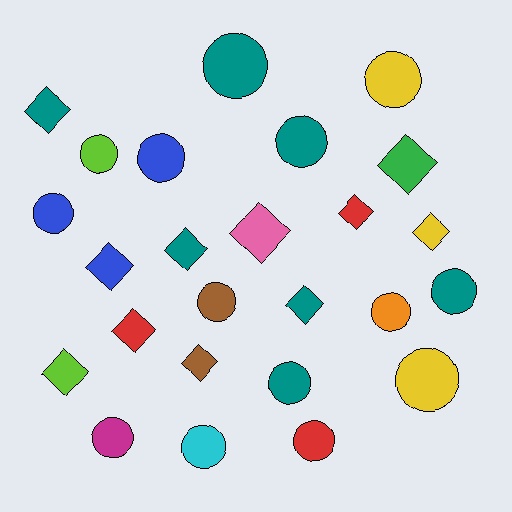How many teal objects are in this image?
There are 7 teal objects.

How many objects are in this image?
There are 25 objects.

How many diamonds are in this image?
There are 11 diamonds.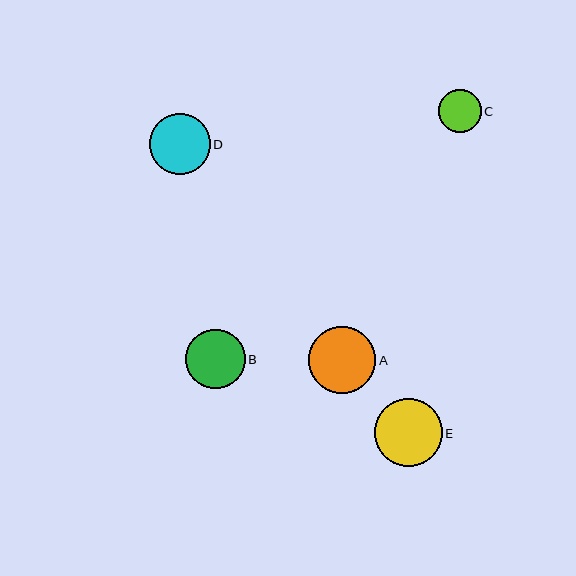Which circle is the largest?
Circle E is the largest with a size of approximately 68 pixels.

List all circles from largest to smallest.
From largest to smallest: E, A, D, B, C.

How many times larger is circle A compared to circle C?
Circle A is approximately 1.5 times the size of circle C.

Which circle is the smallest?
Circle C is the smallest with a size of approximately 43 pixels.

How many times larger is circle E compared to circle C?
Circle E is approximately 1.6 times the size of circle C.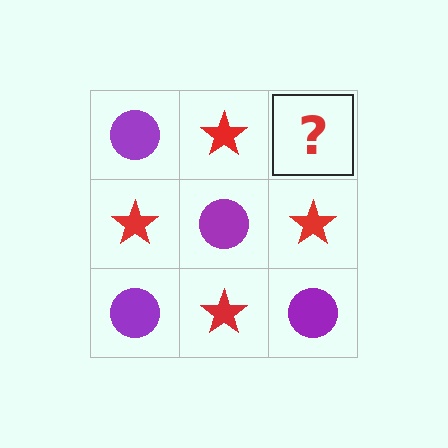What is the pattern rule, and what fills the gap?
The rule is that it alternates purple circle and red star in a checkerboard pattern. The gap should be filled with a purple circle.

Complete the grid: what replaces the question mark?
The question mark should be replaced with a purple circle.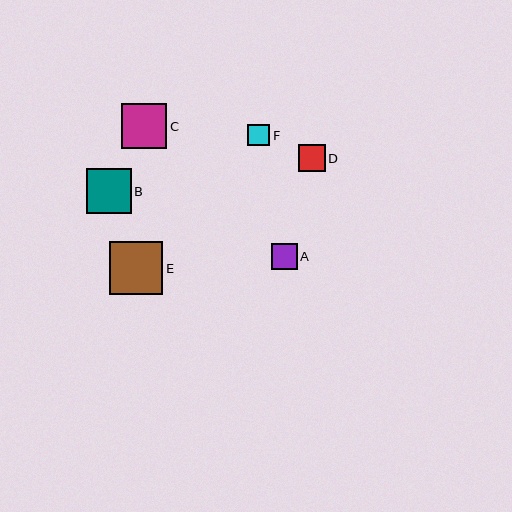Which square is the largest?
Square E is the largest with a size of approximately 53 pixels.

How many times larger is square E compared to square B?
Square E is approximately 1.2 times the size of square B.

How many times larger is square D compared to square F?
Square D is approximately 1.3 times the size of square F.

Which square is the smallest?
Square F is the smallest with a size of approximately 22 pixels.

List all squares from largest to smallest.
From largest to smallest: E, B, C, D, A, F.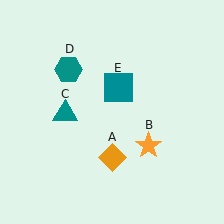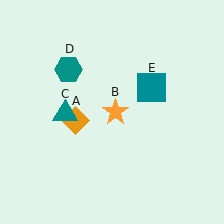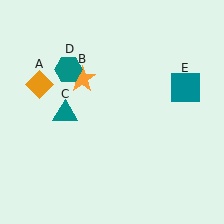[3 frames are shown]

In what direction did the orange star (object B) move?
The orange star (object B) moved up and to the left.